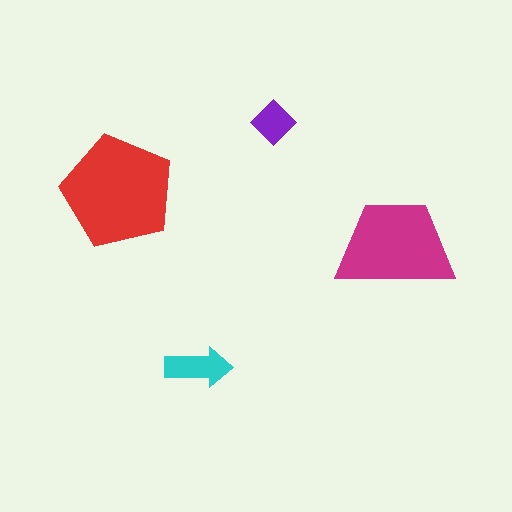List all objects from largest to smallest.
The red pentagon, the magenta trapezoid, the cyan arrow, the purple diamond.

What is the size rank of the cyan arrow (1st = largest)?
3rd.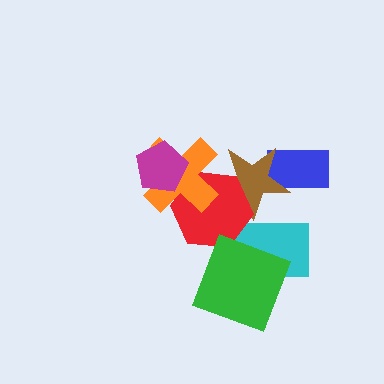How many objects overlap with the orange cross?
3 objects overlap with the orange cross.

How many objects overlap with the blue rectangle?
1 object overlaps with the blue rectangle.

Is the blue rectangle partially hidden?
Yes, it is partially covered by another shape.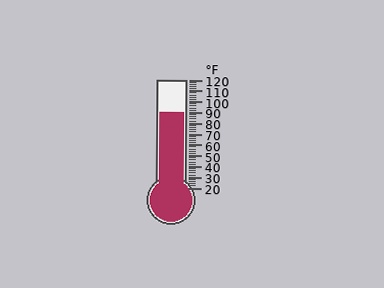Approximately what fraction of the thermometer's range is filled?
The thermometer is filled to approximately 70% of its range.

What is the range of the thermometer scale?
The thermometer scale ranges from 20°F to 120°F.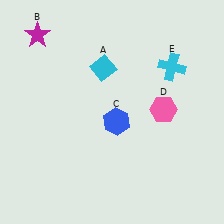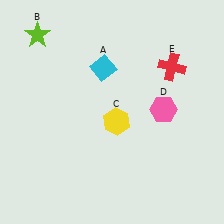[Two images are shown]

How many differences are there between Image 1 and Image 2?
There are 3 differences between the two images.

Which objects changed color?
B changed from magenta to lime. C changed from blue to yellow. E changed from cyan to red.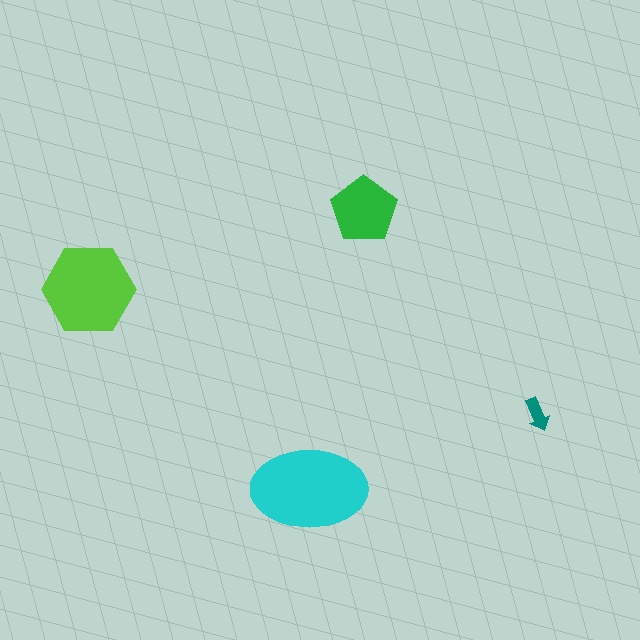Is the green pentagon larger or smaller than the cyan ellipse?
Smaller.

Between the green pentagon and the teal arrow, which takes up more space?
The green pentagon.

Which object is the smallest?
The teal arrow.